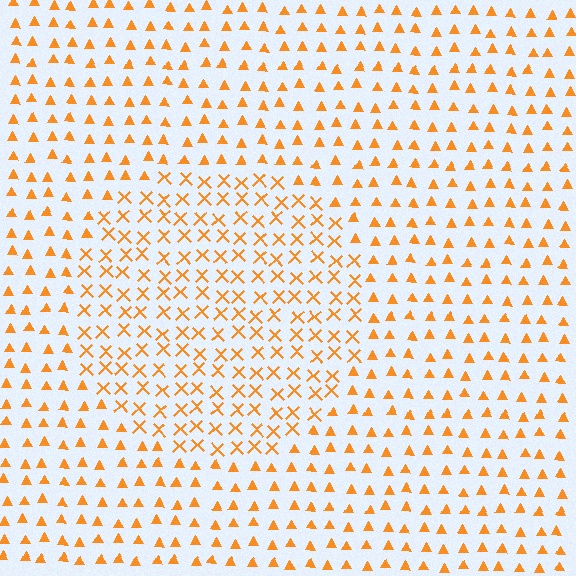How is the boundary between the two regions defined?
The boundary is defined by a change in element shape: X marks inside vs. triangles outside. All elements share the same color and spacing.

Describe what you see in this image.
The image is filled with small orange elements arranged in a uniform grid. A circle-shaped region contains X marks, while the surrounding area contains triangles. The boundary is defined purely by the change in element shape.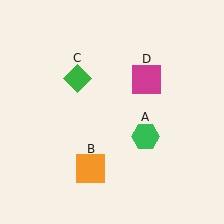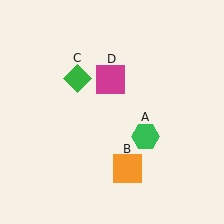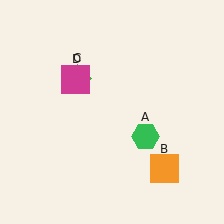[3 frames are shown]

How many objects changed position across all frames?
2 objects changed position: orange square (object B), magenta square (object D).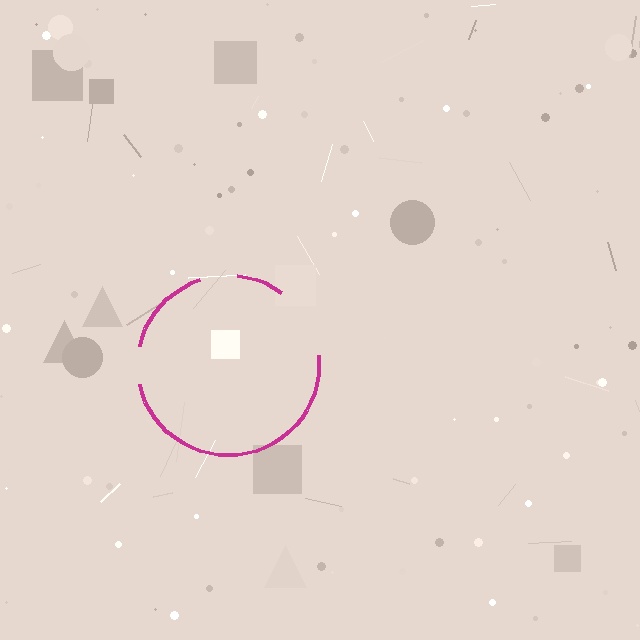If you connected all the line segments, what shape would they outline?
They would outline a circle.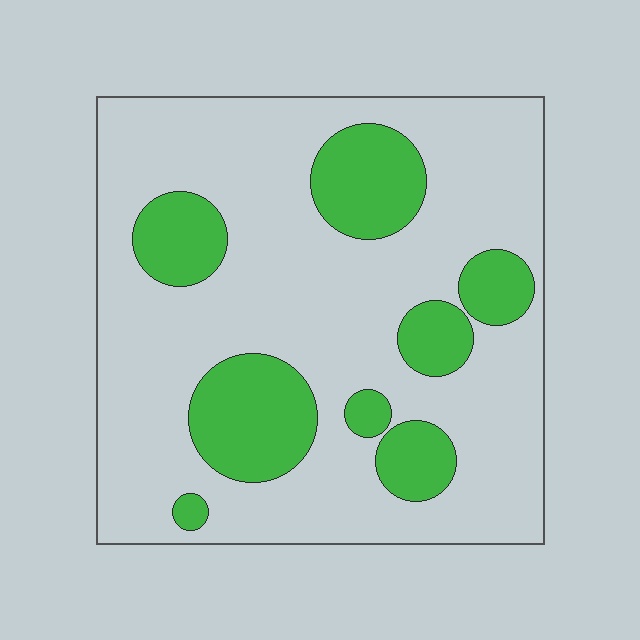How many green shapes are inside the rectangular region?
8.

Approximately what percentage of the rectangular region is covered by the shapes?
Approximately 25%.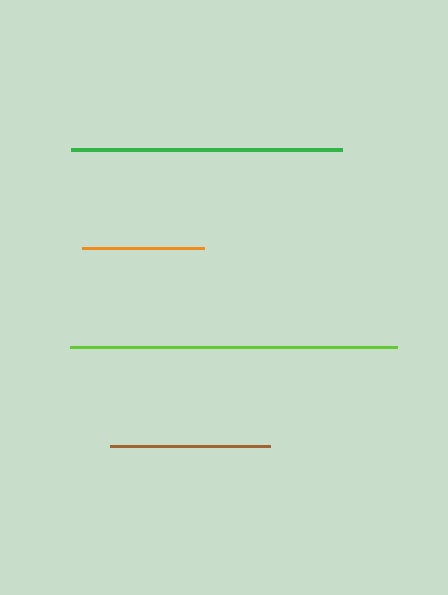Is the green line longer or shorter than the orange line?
The green line is longer than the orange line.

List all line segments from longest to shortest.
From longest to shortest: lime, green, brown, orange.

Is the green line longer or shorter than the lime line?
The lime line is longer than the green line.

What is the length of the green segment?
The green segment is approximately 271 pixels long.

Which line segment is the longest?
The lime line is the longest at approximately 327 pixels.